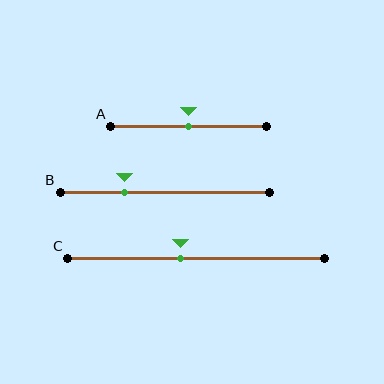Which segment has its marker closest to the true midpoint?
Segment A has its marker closest to the true midpoint.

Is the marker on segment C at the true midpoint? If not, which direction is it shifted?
No, the marker on segment C is shifted to the left by about 6% of the segment length.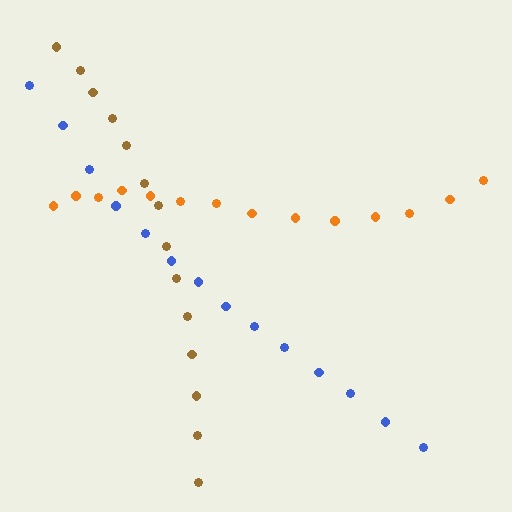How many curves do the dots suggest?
There are 3 distinct paths.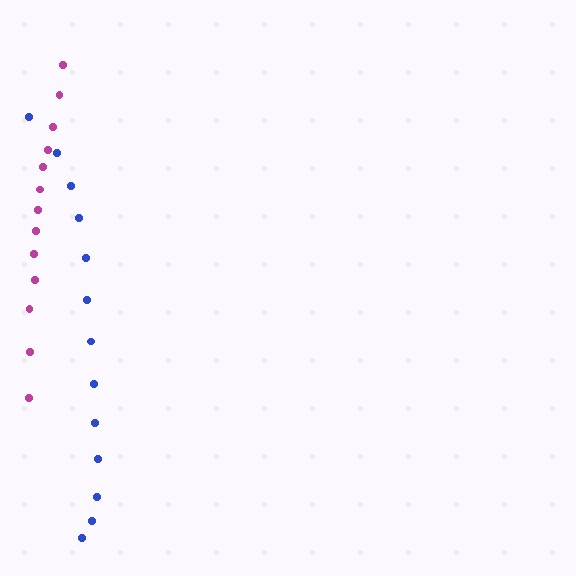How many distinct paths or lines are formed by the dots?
There are 2 distinct paths.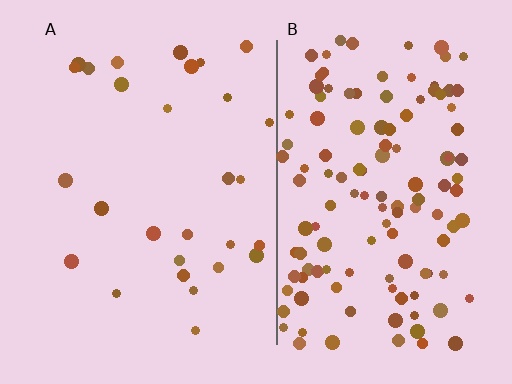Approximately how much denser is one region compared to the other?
Approximately 4.5× — region B over region A.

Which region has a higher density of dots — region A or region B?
B (the right).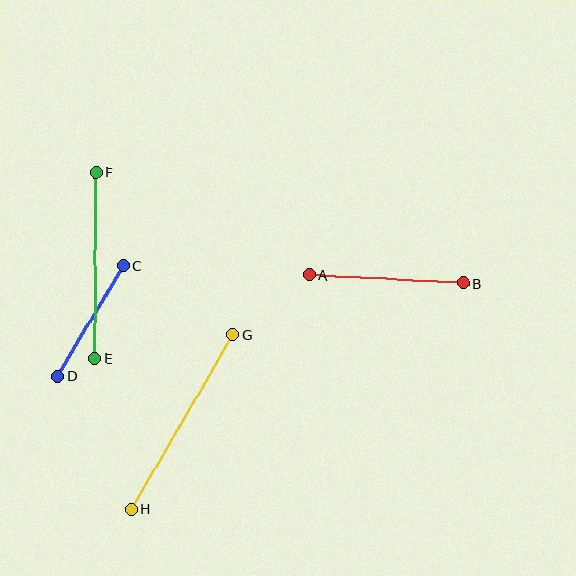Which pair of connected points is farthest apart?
Points G and H are farthest apart.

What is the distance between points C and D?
The distance is approximately 129 pixels.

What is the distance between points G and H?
The distance is approximately 202 pixels.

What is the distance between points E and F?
The distance is approximately 186 pixels.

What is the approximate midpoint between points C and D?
The midpoint is at approximately (90, 321) pixels.